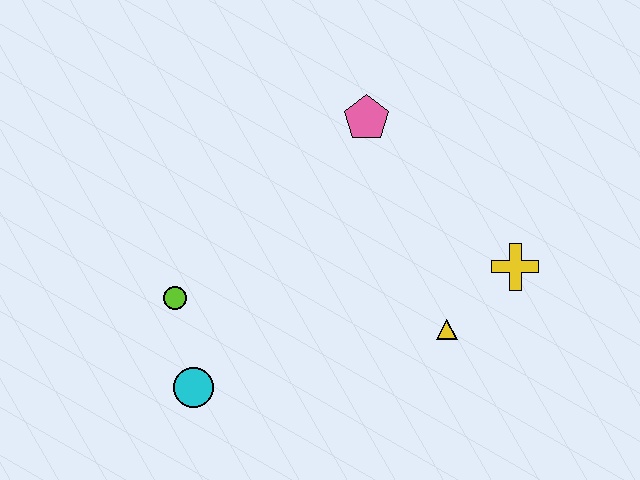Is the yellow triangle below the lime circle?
Yes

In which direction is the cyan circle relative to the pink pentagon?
The cyan circle is below the pink pentagon.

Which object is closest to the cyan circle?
The lime circle is closest to the cyan circle.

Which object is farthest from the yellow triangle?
The lime circle is farthest from the yellow triangle.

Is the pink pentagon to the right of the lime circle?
Yes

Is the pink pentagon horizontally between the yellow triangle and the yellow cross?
No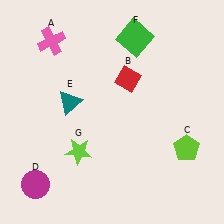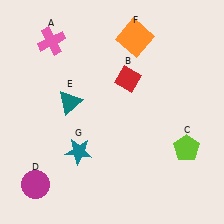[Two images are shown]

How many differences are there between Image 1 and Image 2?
There are 2 differences between the two images.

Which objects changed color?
F changed from green to orange. G changed from lime to teal.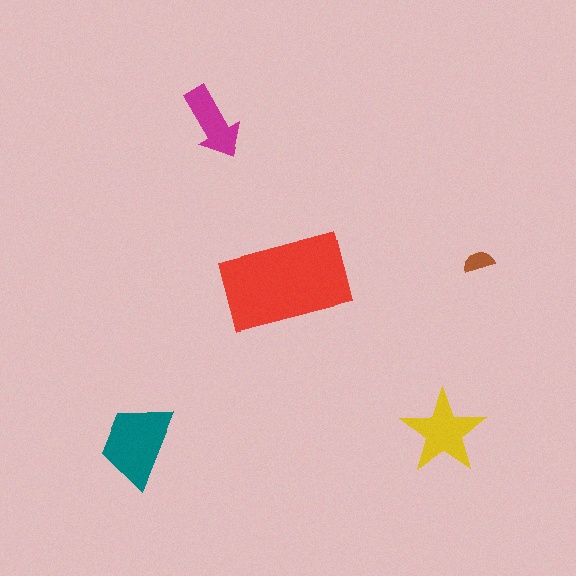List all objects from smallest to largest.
The brown semicircle, the magenta arrow, the yellow star, the teal trapezoid, the red rectangle.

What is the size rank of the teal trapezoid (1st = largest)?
2nd.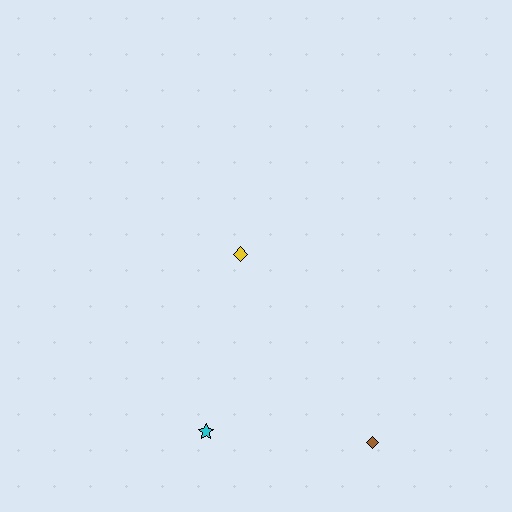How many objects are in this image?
There are 3 objects.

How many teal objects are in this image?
There are no teal objects.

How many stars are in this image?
There is 1 star.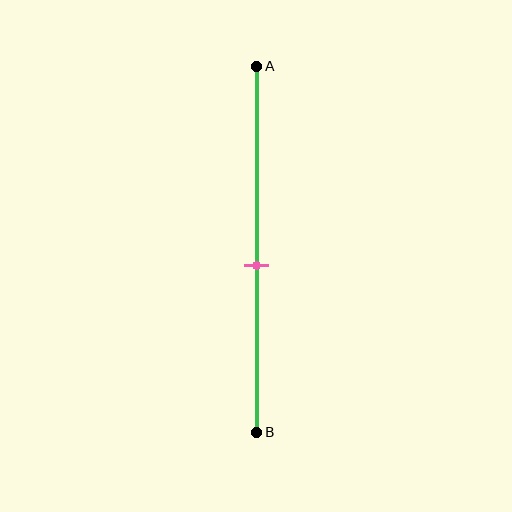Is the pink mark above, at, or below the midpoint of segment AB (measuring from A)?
The pink mark is below the midpoint of segment AB.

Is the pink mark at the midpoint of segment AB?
No, the mark is at about 55% from A, not at the 50% midpoint.